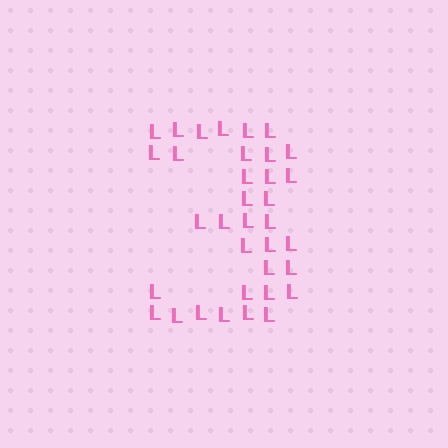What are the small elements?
The small elements are letter L's.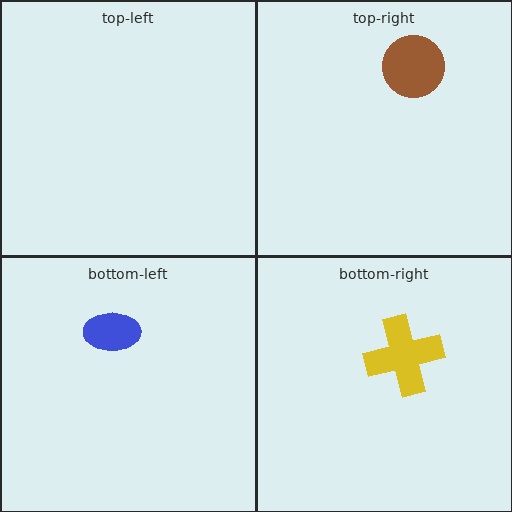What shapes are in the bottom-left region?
The blue ellipse.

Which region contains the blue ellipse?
The bottom-left region.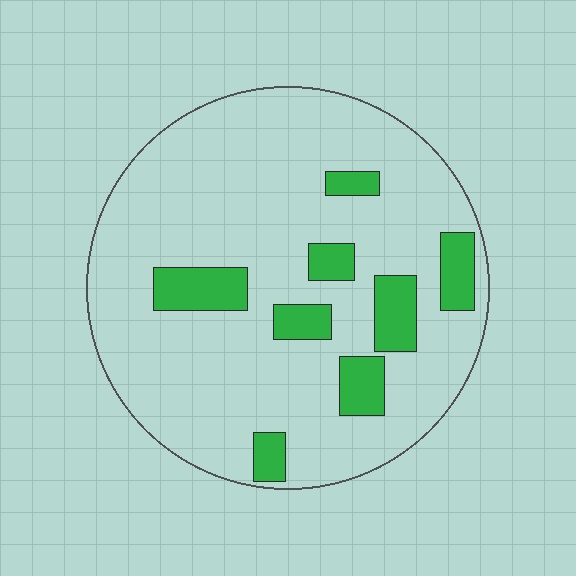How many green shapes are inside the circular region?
8.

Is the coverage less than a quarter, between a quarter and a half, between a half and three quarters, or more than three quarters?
Less than a quarter.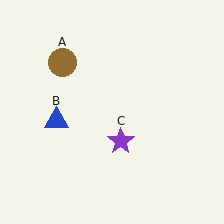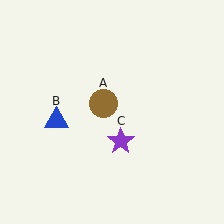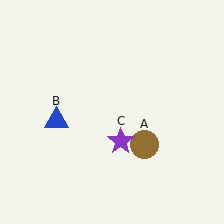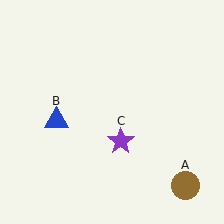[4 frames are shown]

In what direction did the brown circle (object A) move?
The brown circle (object A) moved down and to the right.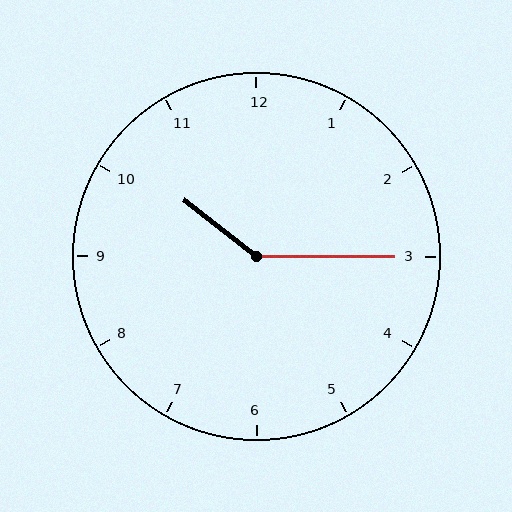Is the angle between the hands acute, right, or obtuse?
It is obtuse.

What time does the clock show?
10:15.